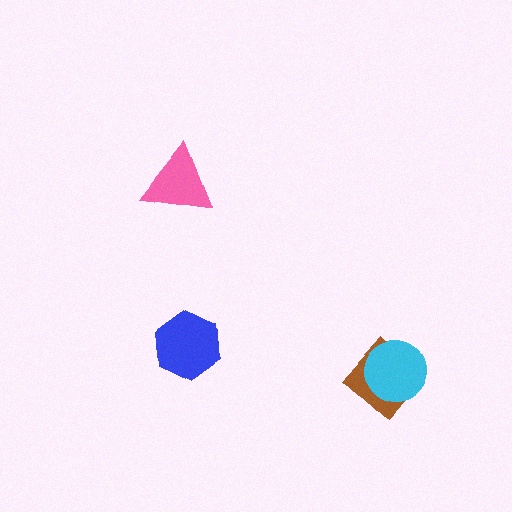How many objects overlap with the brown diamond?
1 object overlaps with the brown diamond.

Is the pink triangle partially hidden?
No, no other shape covers it.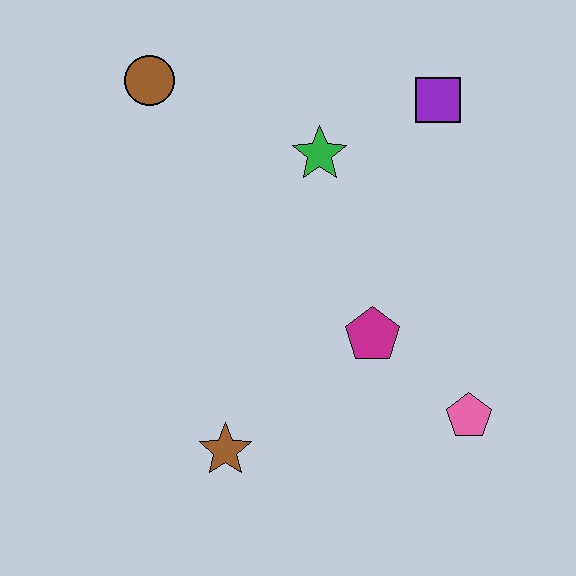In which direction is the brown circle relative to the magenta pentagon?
The brown circle is above the magenta pentagon.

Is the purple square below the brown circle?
Yes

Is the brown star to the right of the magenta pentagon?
No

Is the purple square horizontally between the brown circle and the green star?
No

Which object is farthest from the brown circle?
The pink pentagon is farthest from the brown circle.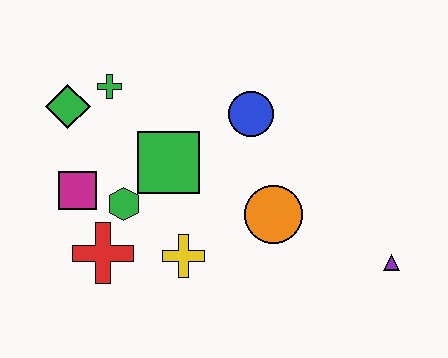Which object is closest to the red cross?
The green hexagon is closest to the red cross.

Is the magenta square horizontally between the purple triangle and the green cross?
No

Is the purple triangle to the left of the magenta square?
No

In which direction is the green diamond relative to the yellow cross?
The green diamond is above the yellow cross.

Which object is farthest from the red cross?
The purple triangle is farthest from the red cross.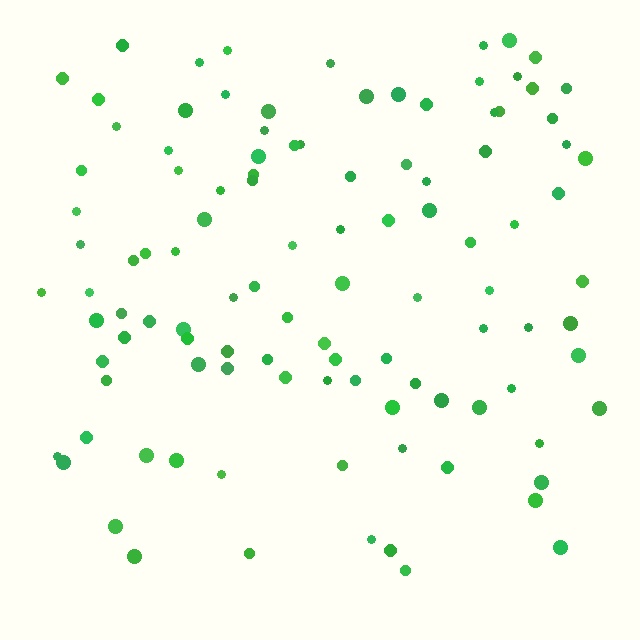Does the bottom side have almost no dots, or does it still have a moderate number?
Still a moderate number, just noticeably fewer than the top.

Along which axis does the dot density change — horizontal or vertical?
Vertical.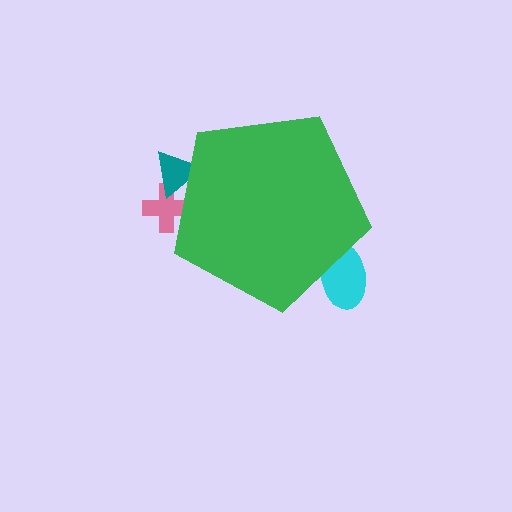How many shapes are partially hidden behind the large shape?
3 shapes are partially hidden.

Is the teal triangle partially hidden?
Yes, the teal triangle is partially hidden behind the green pentagon.